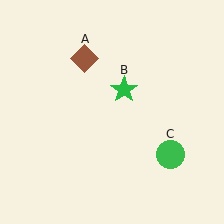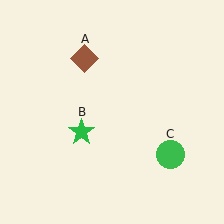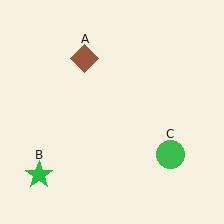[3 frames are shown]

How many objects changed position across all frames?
1 object changed position: green star (object B).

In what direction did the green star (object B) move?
The green star (object B) moved down and to the left.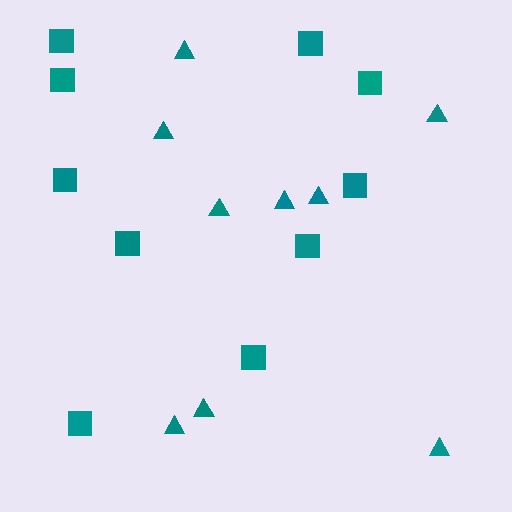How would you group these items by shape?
There are 2 groups: one group of squares (10) and one group of triangles (9).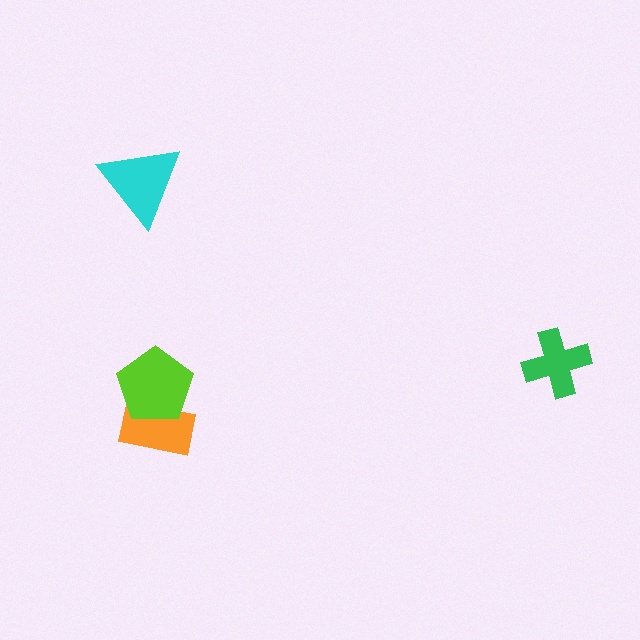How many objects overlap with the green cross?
0 objects overlap with the green cross.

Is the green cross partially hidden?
No, no other shape covers it.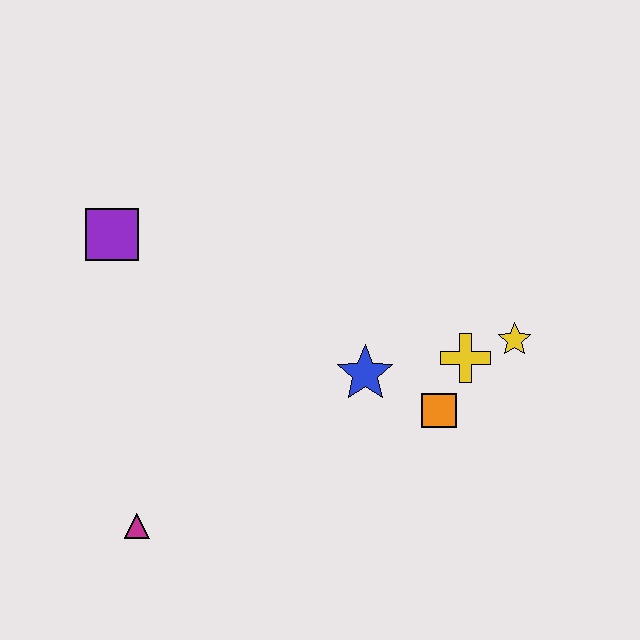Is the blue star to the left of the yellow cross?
Yes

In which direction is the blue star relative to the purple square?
The blue star is to the right of the purple square.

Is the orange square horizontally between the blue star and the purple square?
No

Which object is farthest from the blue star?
The purple square is farthest from the blue star.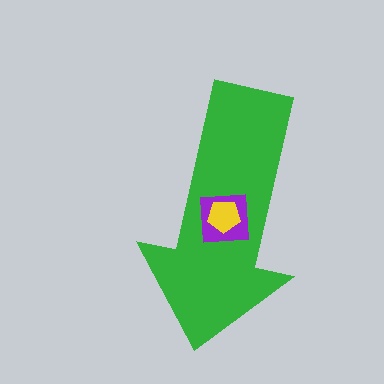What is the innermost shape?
The yellow pentagon.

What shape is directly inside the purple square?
The yellow pentagon.